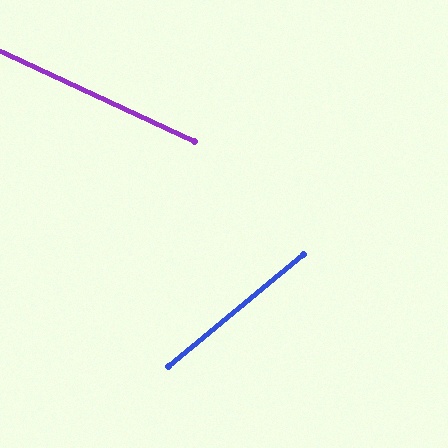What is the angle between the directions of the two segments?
Approximately 65 degrees.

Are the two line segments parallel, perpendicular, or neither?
Neither parallel nor perpendicular — they differ by about 65°.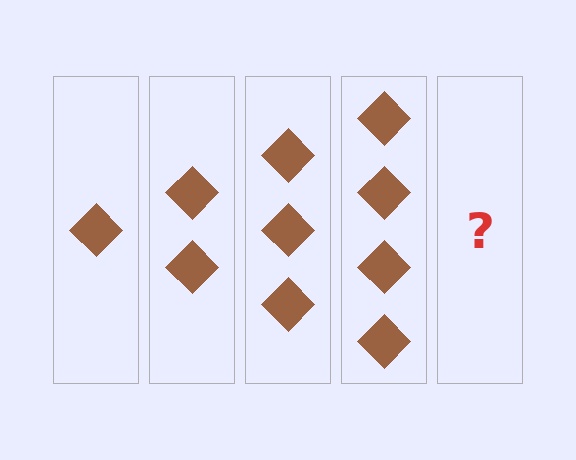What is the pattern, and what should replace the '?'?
The pattern is that each step adds one more diamond. The '?' should be 5 diamonds.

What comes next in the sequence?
The next element should be 5 diamonds.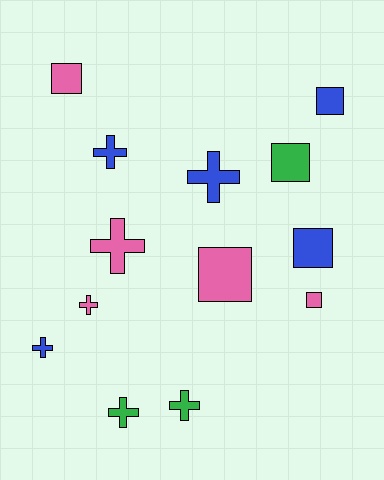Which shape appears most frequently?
Cross, with 7 objects.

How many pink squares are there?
There are 3 pink squares.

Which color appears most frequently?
Pink, with 5 objects.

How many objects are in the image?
There are 13 objects.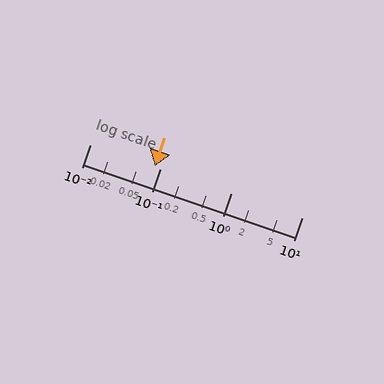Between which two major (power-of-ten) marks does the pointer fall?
The pointer is between 0.01 and 0.1.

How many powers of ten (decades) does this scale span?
The scale spans 3 decades, from 0.01 to 10.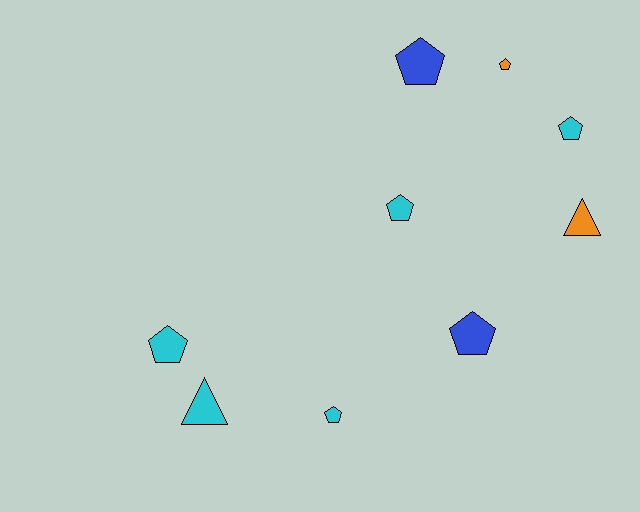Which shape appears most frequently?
Pentagon, with 7 objects.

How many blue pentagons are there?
There are 2 blue pentagons.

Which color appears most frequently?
Cyan, with 5 objects.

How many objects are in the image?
There are 9 objects.